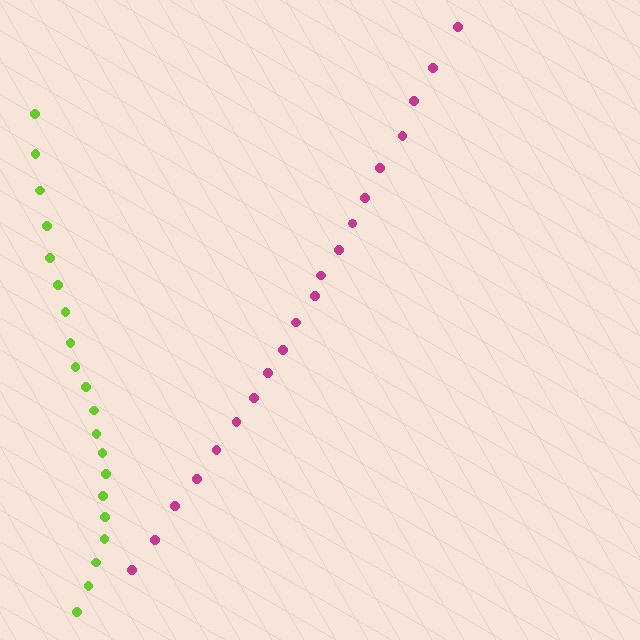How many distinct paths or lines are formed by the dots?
There are 2 distinct paths.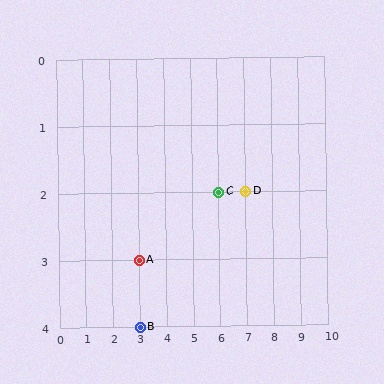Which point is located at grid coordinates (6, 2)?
Point C is at (6, 2).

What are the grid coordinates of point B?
Point B is at grid coordinates (3, 4).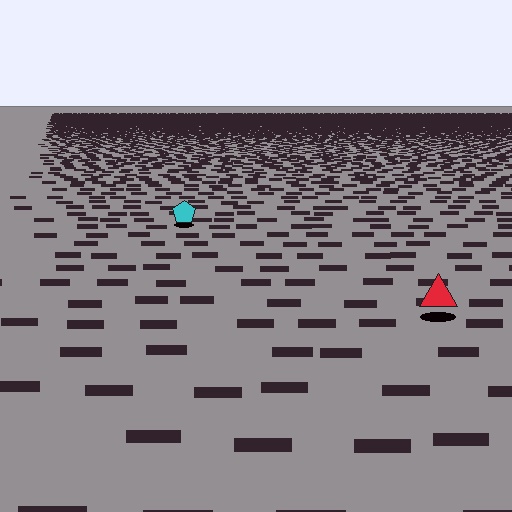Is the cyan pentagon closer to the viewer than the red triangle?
No. The red triangle is closer — you can tell from the texture gradient: the ground texture is coarser near it.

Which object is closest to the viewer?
The red triangle is closest. The texture marks near it are larger and more spread out.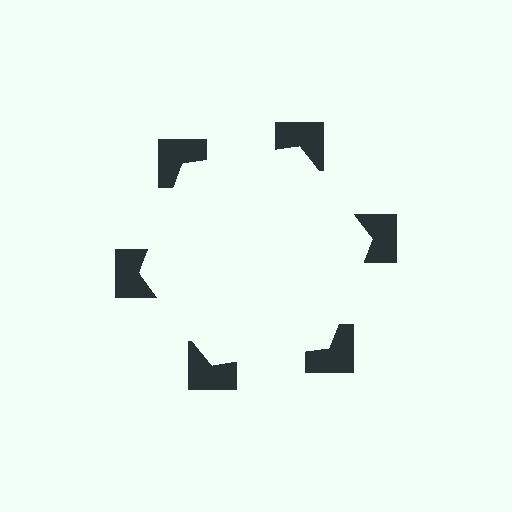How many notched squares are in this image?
There are 6 — one at each vertex of the illusory hexagon.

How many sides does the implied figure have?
6 sides.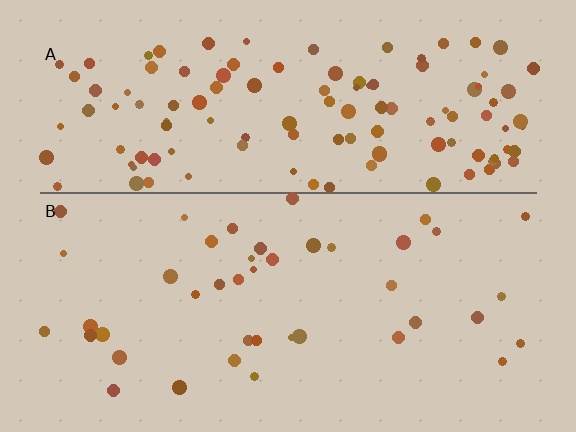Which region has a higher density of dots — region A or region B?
A (the top).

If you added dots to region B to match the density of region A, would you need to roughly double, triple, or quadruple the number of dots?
Approximately triple.